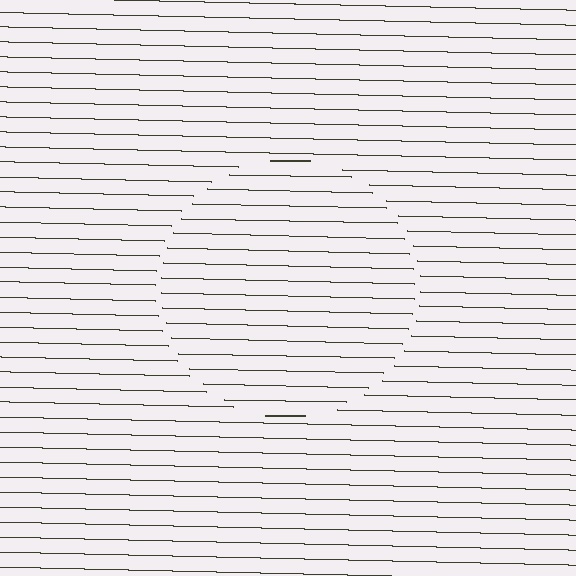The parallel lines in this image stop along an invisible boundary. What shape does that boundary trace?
An illusory circle. The interior of the shape contains the same grating, shifted by half a period — the contour is defined by the phase discontinuity where line-ends from the inner and outer gratings abut.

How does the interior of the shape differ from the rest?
The interior of the shape contains the same grating, shifted by half a period — the contour is defined by the phase discontinuity where line-ends from the inner and outer gratings abut.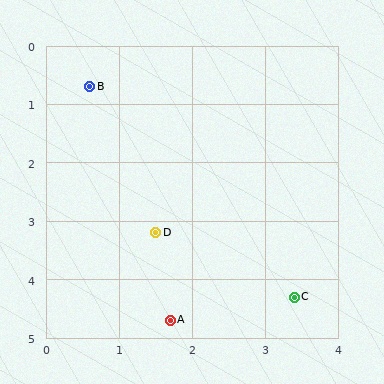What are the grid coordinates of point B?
Point B is at approximately (0.6, 0.7).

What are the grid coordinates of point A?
Point A is at approximately (1.7, 4.7).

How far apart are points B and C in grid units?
Points B and C are about 4.6 grid units apart.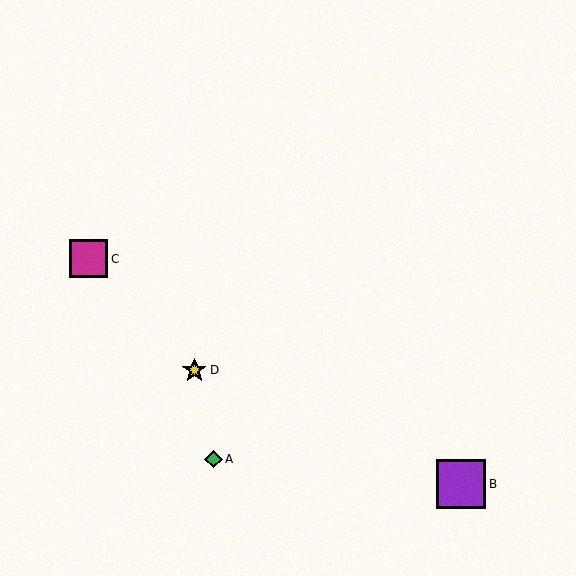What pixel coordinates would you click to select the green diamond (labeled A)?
Click at (213, 459) to select the green diamond A.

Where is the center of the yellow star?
The center of the yellow star is at (194, 370).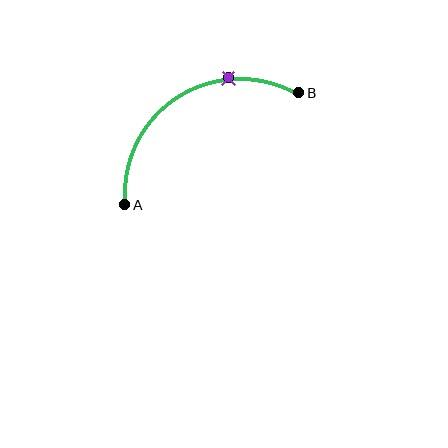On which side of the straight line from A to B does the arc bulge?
The arc bulges above the straight line connecting A and B.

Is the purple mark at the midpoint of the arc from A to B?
No. The purple mark lies on the arc but is closer to endpoint B. The arc midpoint would be at the point on the curve equidistant along the arc from both A and B.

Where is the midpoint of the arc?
The arc midpoint is the point on the curve farthest from the straight line joining A and B. It sits above that line.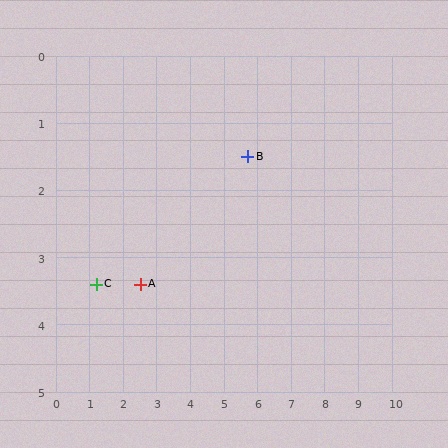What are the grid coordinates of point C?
Point C is at approximately (1.2, 3.4).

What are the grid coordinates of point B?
Point B is at approximately (5.7, 1.5).